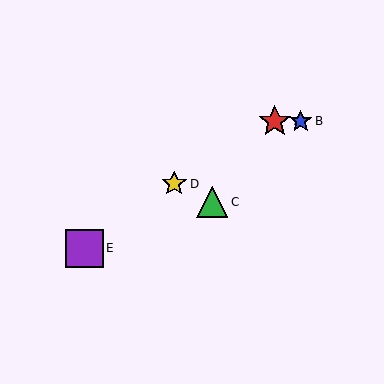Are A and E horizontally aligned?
No, A is at y≈121 and E is at y≈248.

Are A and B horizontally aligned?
Yes, both are at y≈121.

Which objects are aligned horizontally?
Objects A, B are aligned horizontally.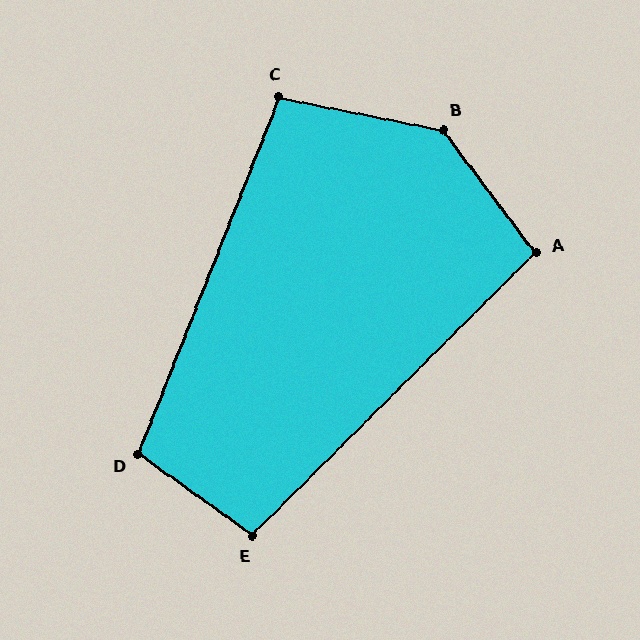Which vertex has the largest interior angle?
B, at approximately 138 degrees.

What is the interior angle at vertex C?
Approximately 100 degrees (obtuse).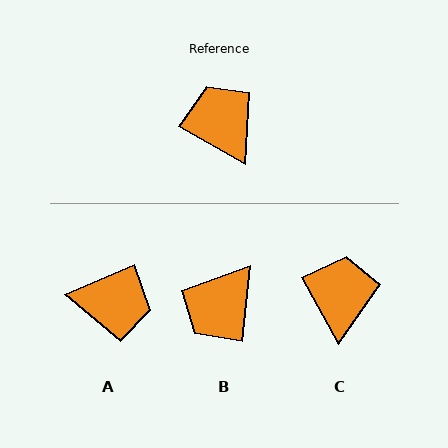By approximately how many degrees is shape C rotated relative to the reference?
Approximately 31 degrees clockwise.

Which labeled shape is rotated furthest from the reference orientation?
A, about 126 degrees away.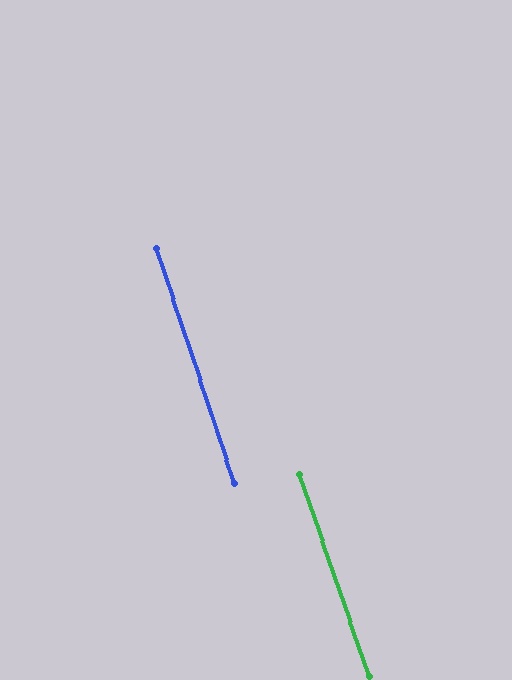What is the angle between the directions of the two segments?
Approximately 1 degree.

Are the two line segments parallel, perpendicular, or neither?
Parallel — their directions differ by only 0.5°.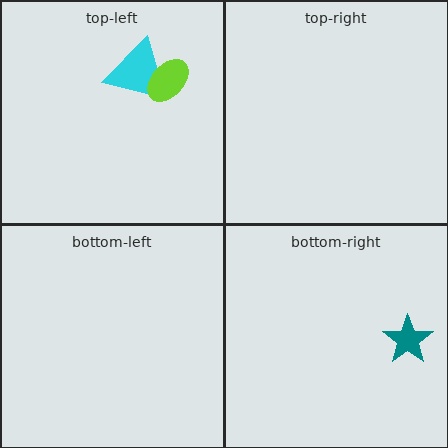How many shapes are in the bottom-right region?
1.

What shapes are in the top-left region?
The cyan triangle, the lime ellipse.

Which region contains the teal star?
The bottom-right region.